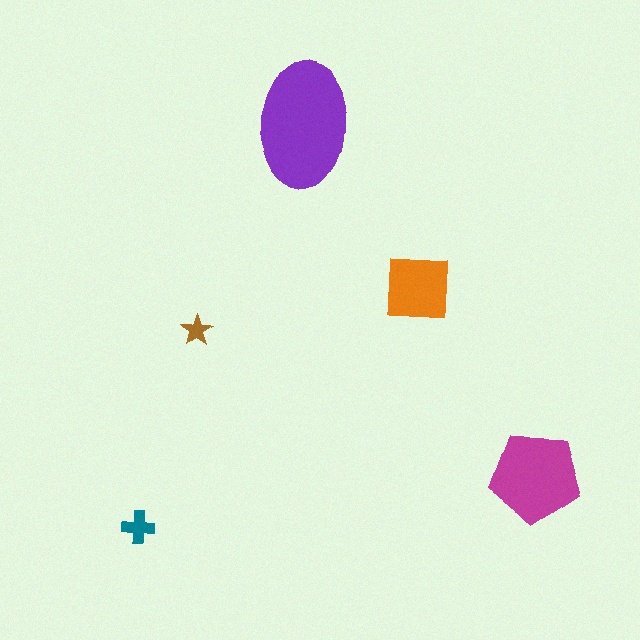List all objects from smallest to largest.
The brown star, the teal cross, the orange square, the magenta pentagon, the purple ellipse.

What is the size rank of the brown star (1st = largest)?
5th.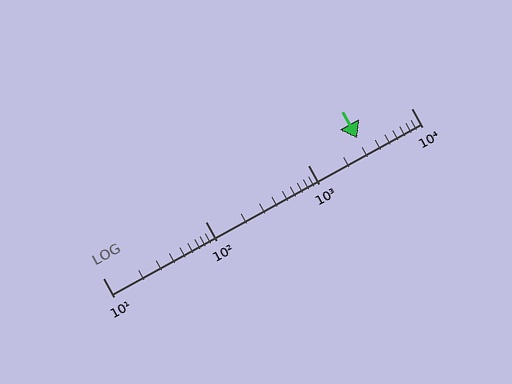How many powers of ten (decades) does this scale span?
The scale spans 3 decades, from 10 to 10000.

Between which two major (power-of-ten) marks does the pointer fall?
The pointer is between 1000 and 10000.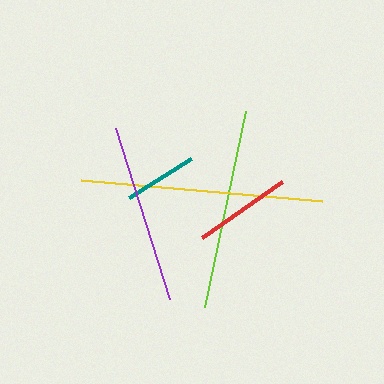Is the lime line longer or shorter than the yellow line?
The yellow line is longer than the lime line.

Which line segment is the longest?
The yellow line is the longest at approximately 242 pixels.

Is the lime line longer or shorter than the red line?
The lime line is longer than the red line.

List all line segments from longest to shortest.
From longest to shortest: yellow, lime, purple, red, teal.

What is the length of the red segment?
The red segment is approximately 98 pixels long.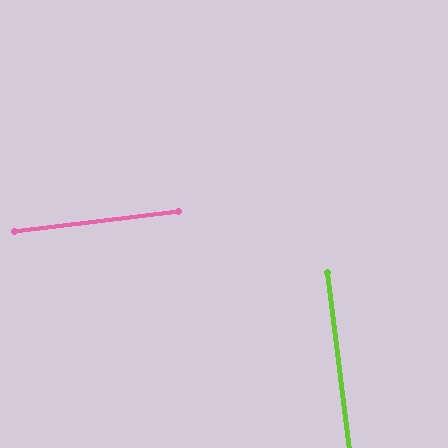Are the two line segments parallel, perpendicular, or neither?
Perpendicular — they meet at approximately 90°.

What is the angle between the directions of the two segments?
Approximately 90 degrees.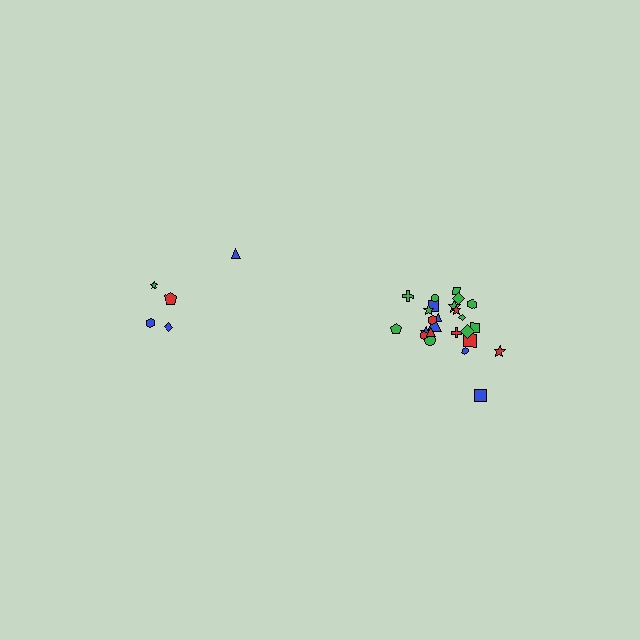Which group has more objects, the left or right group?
The right group.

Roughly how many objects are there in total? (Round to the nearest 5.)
Roughly 30 objects in total.